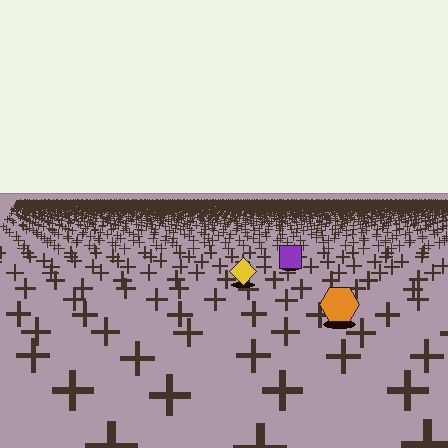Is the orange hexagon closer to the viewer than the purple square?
Yes. The orange hexagon is closer — you can tell from the texture gradient: the ground texture is coarser near it.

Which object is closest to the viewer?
The orange hexagon is closest. The texture marks near it are larger and more spread out.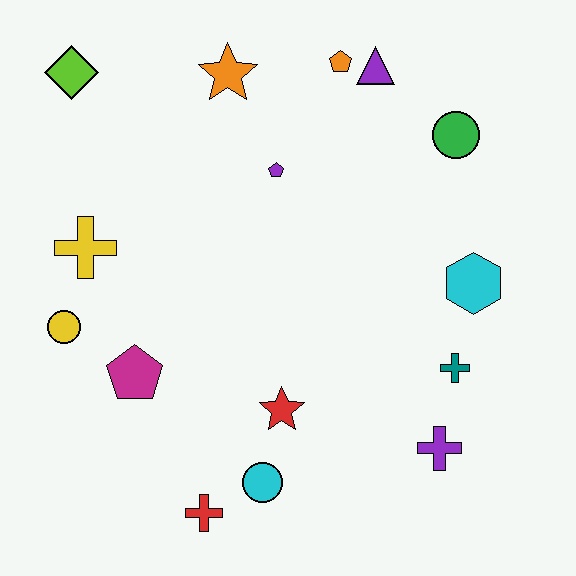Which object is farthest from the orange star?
The red cross is farthest from the orange star.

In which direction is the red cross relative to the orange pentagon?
The red cross is below the orange pentagon.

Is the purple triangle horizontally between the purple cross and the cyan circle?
Yes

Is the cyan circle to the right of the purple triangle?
No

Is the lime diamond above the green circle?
Yes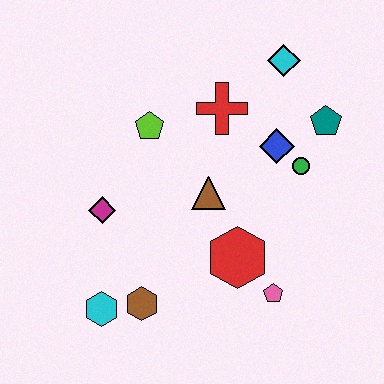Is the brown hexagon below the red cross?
Yes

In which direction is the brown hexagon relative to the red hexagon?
The brown hexagon is to the left of the red hexagon.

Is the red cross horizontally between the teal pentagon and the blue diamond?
No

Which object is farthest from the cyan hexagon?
The cyan diamond is farthest from the cyan hexagon.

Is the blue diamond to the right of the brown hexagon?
Yes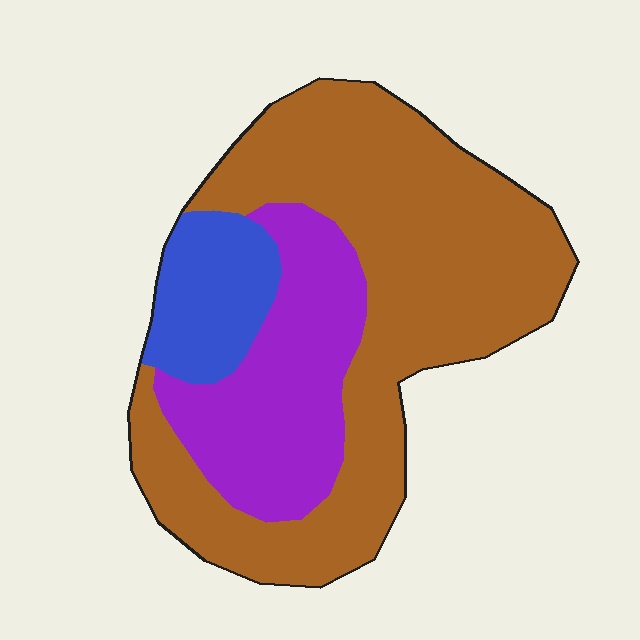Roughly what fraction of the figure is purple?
Purple covers roughly 25% of the figure.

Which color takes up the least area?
Blue, at roughly 15%.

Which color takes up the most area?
Brown, at roughly 60%.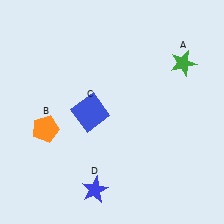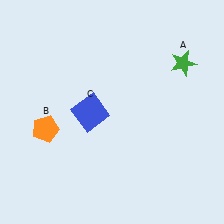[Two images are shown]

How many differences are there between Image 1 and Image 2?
There is 1 difference between the two images.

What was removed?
The blue star (D) was removed in Image 2.